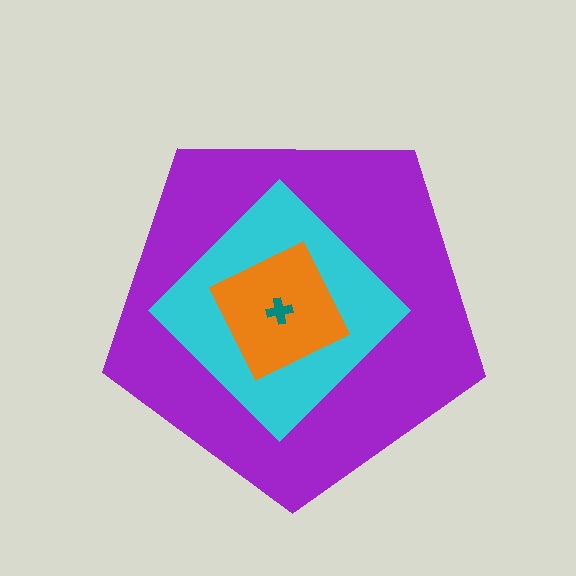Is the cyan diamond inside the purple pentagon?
Yes.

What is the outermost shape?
The purple pentagon.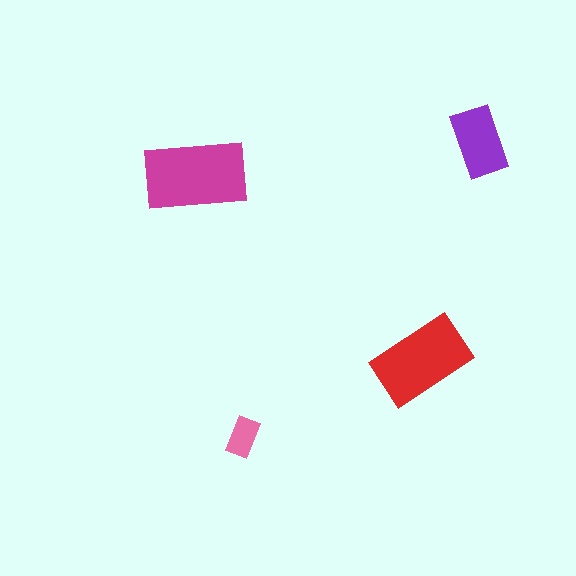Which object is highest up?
The purple rectangle is topmost.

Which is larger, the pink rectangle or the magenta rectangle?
The magenta one.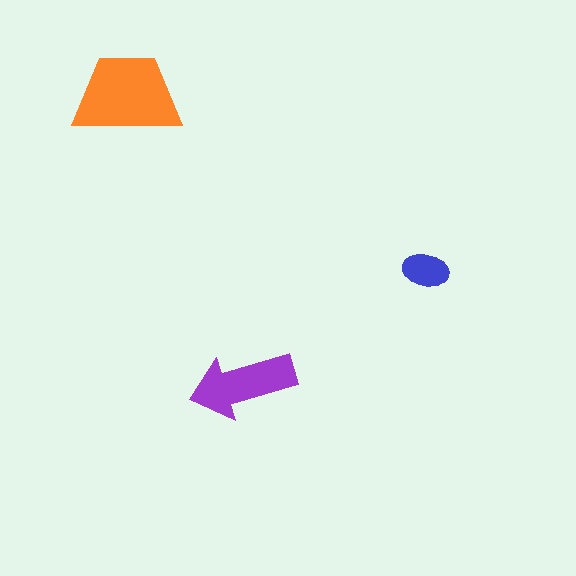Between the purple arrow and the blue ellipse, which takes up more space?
The purple arrow.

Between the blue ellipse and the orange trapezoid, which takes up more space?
The orange trapezoid.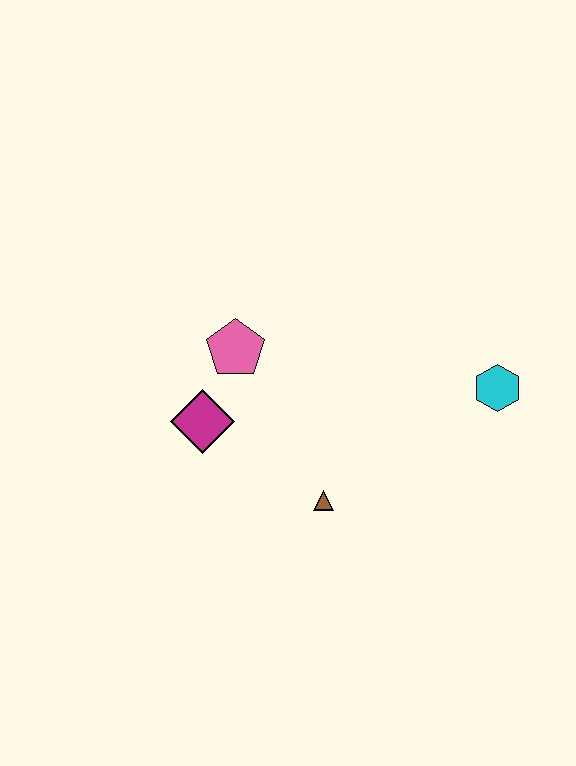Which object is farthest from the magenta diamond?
The cyan hexagon is farthest from the magenta diamond.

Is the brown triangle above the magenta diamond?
No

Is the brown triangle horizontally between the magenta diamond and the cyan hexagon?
Yes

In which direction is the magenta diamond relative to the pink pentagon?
The magenta diamond is below the pink pentagon.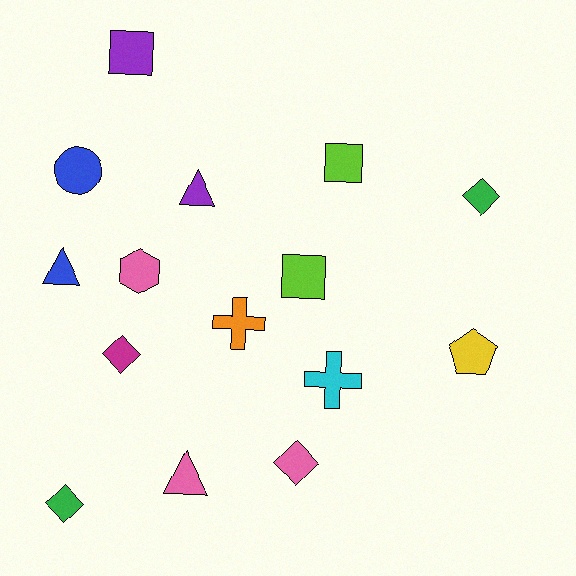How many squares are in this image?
There are 3 squares.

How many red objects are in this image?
There are no red objects.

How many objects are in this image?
There are 15 objects.